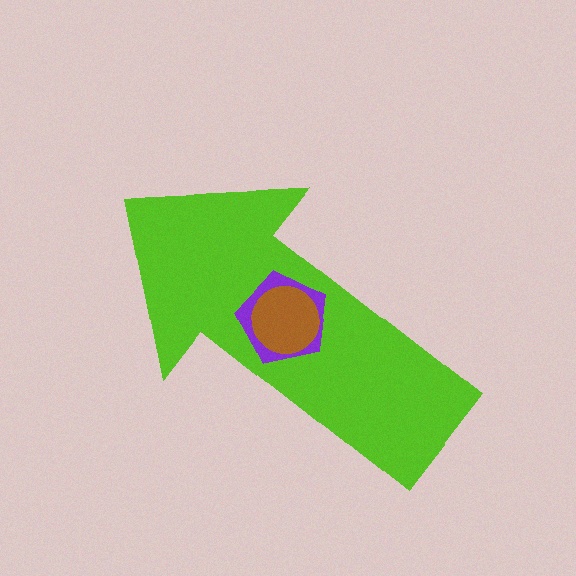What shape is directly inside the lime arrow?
The purple pentagon.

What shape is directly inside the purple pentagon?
The brown circle.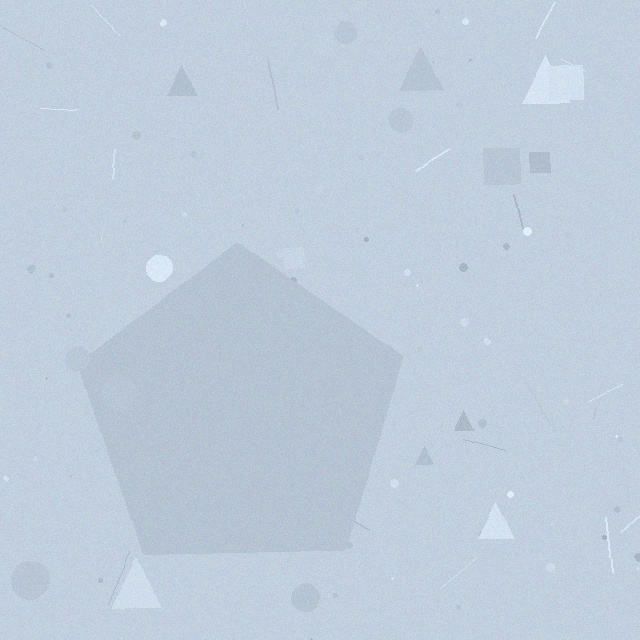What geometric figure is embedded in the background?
A pentagon is embedded in the background.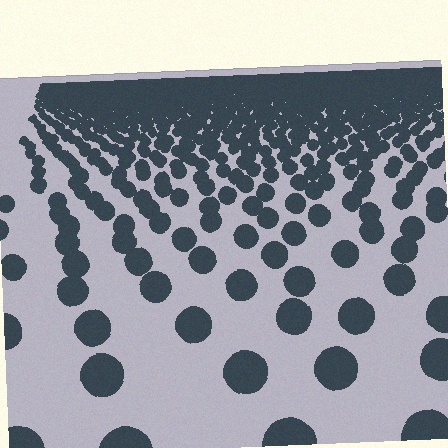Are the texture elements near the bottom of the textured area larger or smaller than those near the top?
Larger. Near the bottom, elements are closer to the viewer and appear at a bigger on-screen size.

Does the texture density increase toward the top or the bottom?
Density increases toward the top.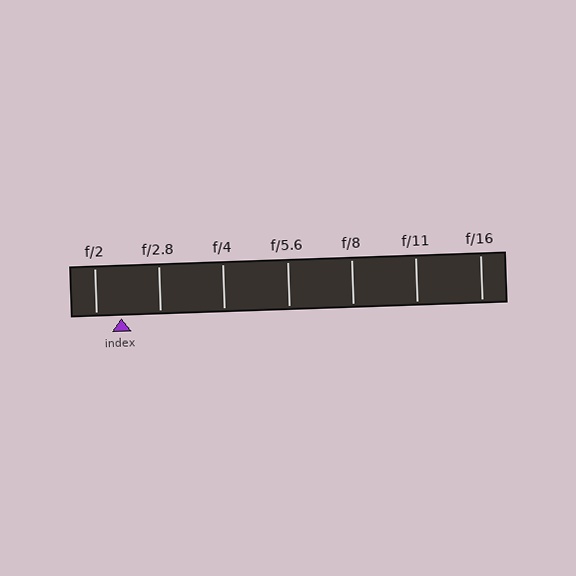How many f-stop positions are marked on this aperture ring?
There are 7 f-stop positions marked.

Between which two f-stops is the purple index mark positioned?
The index mark is between f/2 and f/2.8.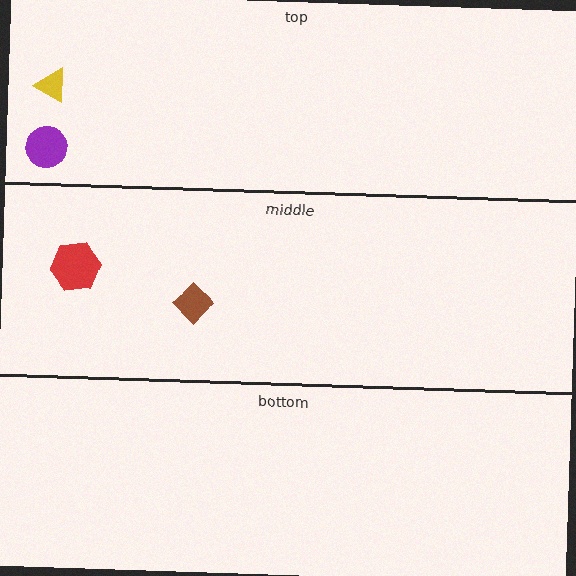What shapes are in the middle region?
The red hexagon, the brown diamond.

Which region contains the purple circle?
The top region.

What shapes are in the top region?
The yellow triangle, the purple circle.